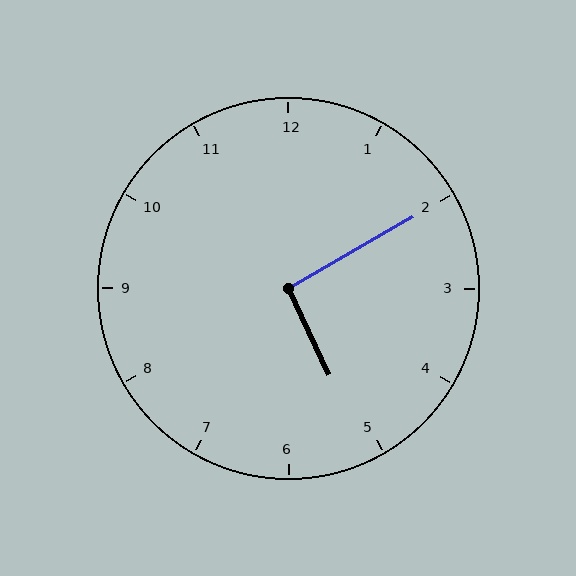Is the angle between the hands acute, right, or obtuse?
It is right.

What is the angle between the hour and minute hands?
Approximately 95 degrees.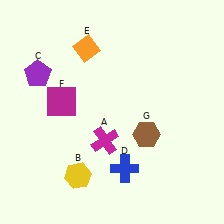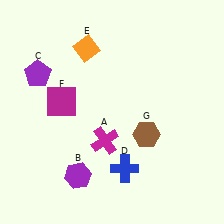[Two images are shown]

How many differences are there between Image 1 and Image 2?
There is 1 difference between the two images.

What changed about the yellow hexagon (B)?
In Image 1, B is yellow. In Image 2, it changed to purple.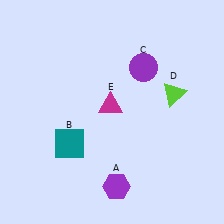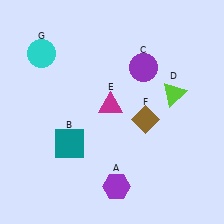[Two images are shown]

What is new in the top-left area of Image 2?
A cyan circle (G) was added in the top-left area of Image 2.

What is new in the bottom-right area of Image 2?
A brown diamond (F) was added in the bottom-right area of Image 2.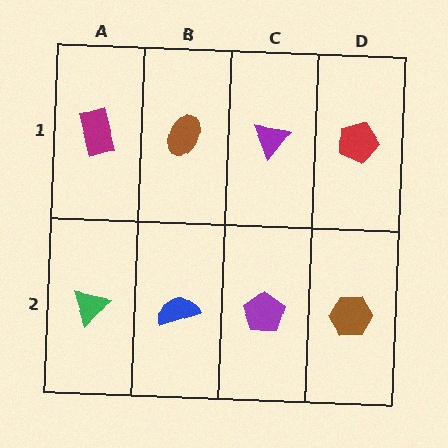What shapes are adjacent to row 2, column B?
A brown ellipse (row 1, column B), a green triangle (row 2, column A), a purple pentagon (row 2, column C).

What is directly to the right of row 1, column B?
A purple triangle.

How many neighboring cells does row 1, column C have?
3.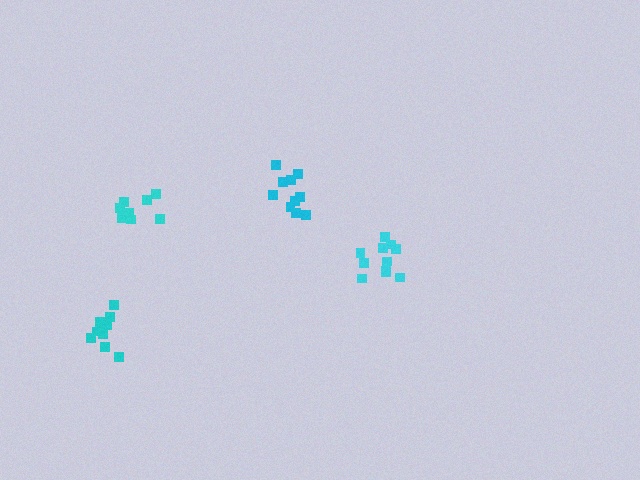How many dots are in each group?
Group 1: 11 dots, Group 2: 9 dots, Group 3: 8 dots, Group 4: 11 dots (39 total).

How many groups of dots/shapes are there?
There are 4 groups.